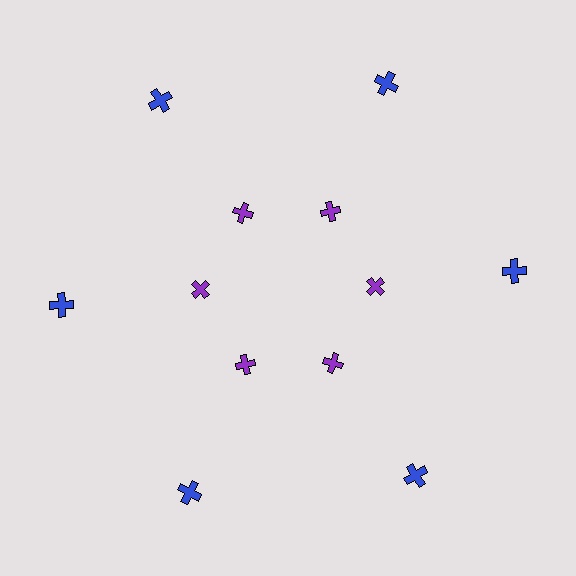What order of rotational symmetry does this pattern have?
This pattern has 6-fold rotational symmetry.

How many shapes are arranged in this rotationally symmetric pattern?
There are 12 shapes, arranged in 6 groups of 2.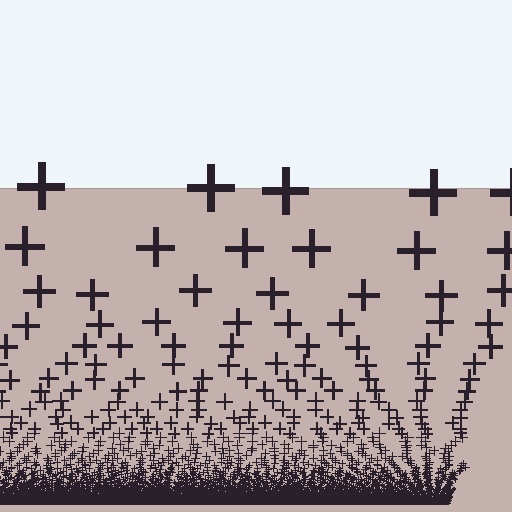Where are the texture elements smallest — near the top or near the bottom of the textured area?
Near the bottom.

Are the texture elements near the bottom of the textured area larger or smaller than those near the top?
Smaller. The gradient is inverted — elements near the bottom are smaller and denser.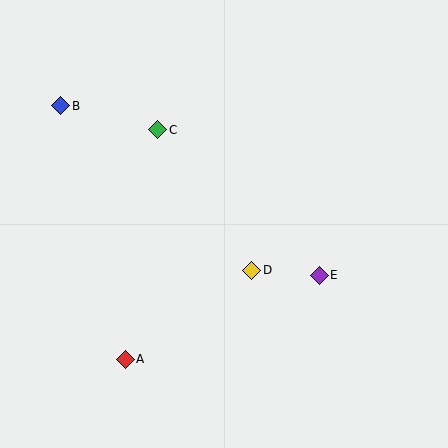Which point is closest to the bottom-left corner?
Point A is closest to the bottom-left corner.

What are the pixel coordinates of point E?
Point E is at (319, 275).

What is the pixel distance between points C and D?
The distance between C and D is 169 pixels.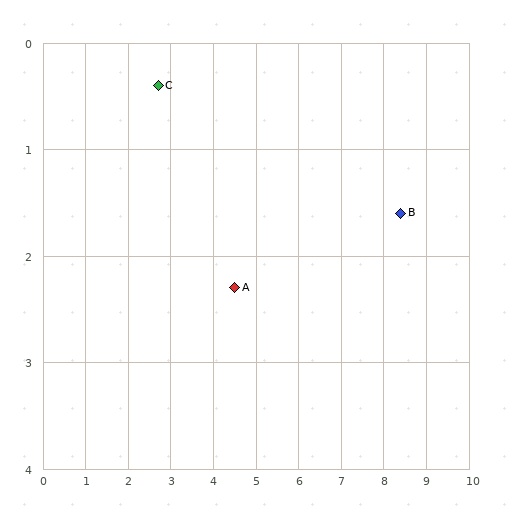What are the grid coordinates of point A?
Point A is at approximately (4.5, 2.3).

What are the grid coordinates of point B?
Point B is at approximately (8.4, 1.6).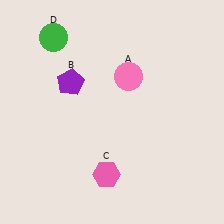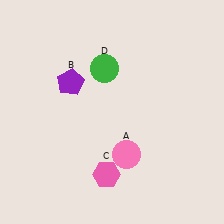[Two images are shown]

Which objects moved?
The objects that moved are: the pink circle (A), the green circle (D).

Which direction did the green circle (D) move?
The green circle (D) moved right.